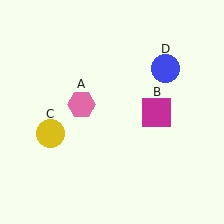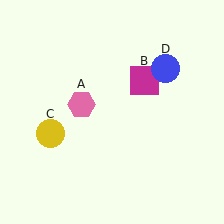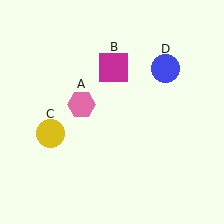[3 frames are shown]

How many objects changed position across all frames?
1 object changed position: magenta square (object B).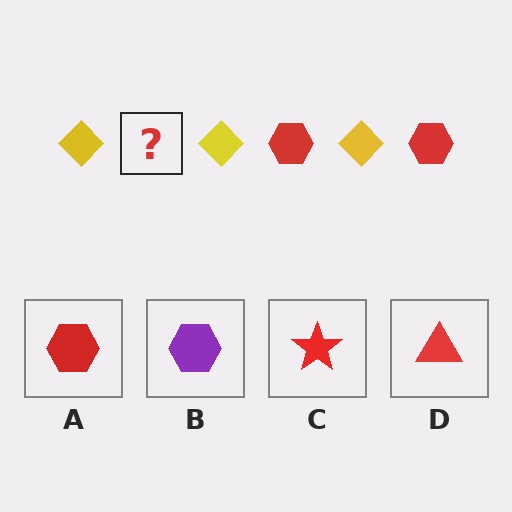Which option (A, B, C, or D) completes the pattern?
A.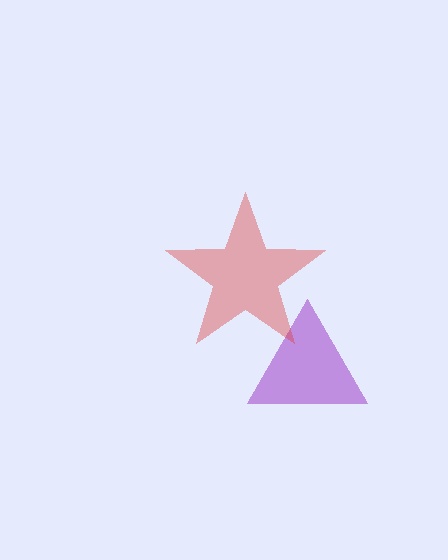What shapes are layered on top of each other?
The layered shapes are: a purple triangle, a red star.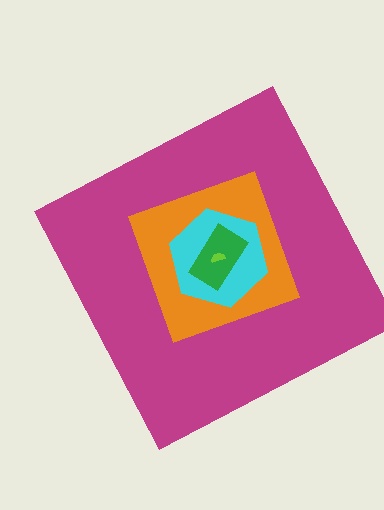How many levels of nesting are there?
5.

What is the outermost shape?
The magenta square.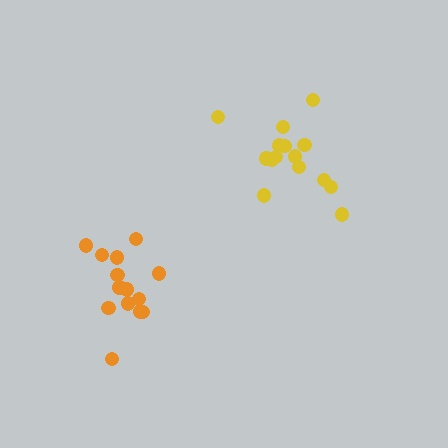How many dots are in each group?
Group 1: 15 dots, Group 2: 14 dots (29 total).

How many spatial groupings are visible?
There are 2 spatial groupings.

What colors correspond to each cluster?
The clusters are colored: yellow, orange.